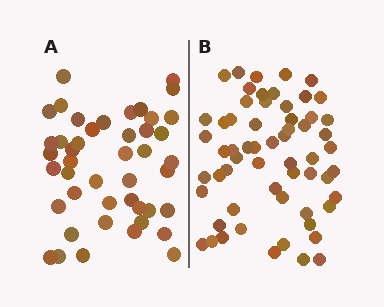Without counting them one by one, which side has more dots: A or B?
Region B (the right region) has more dots.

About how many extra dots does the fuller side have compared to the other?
Region B has approximately 15 more dots than region A.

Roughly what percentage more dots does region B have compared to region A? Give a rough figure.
About 35% more.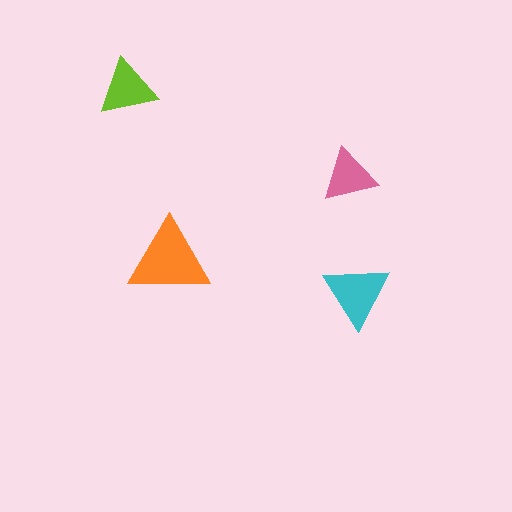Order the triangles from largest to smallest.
the orange one, the cyan one, the lime one, the pink one.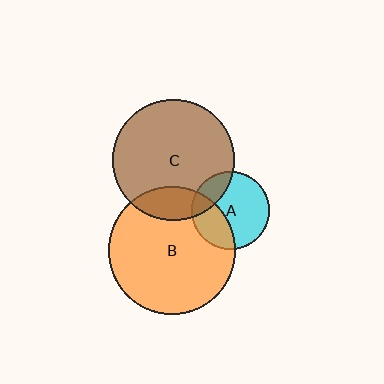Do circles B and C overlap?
Yes.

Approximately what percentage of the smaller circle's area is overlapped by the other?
Approximately 15%.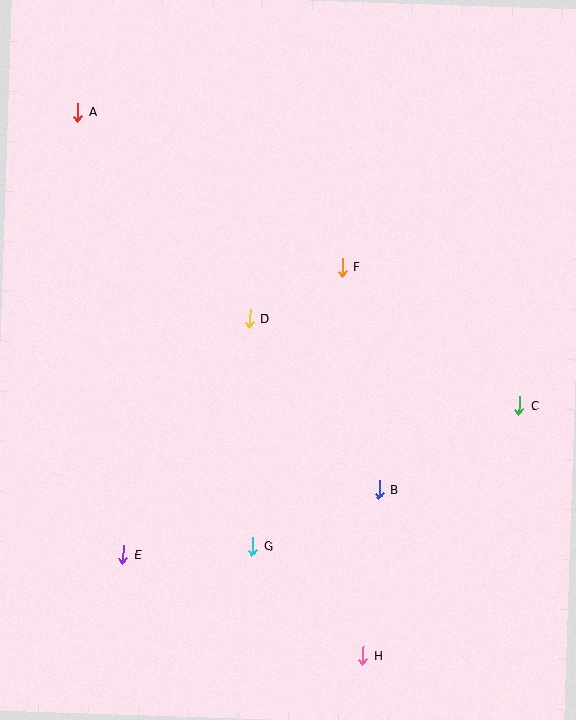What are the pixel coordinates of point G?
Point G is at (252, 546).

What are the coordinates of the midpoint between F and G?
The midpoint between F and G is at (297, 407).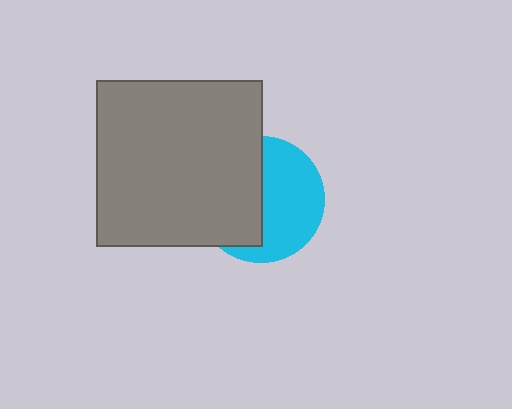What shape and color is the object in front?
The object in front is a gray square.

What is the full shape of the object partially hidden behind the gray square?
The partially hidden object is a cyan circle.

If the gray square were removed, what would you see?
You would see the complete cyan circle.